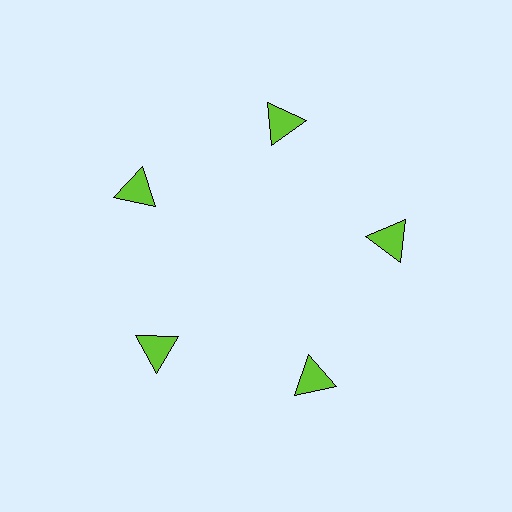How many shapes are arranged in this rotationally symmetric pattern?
There are 5 shapes, arranged in 5 groups of 1.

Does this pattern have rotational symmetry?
Yes, this pattern has 5-fold rotational symmetry. It looks the same after rotating 72 degrees around the center.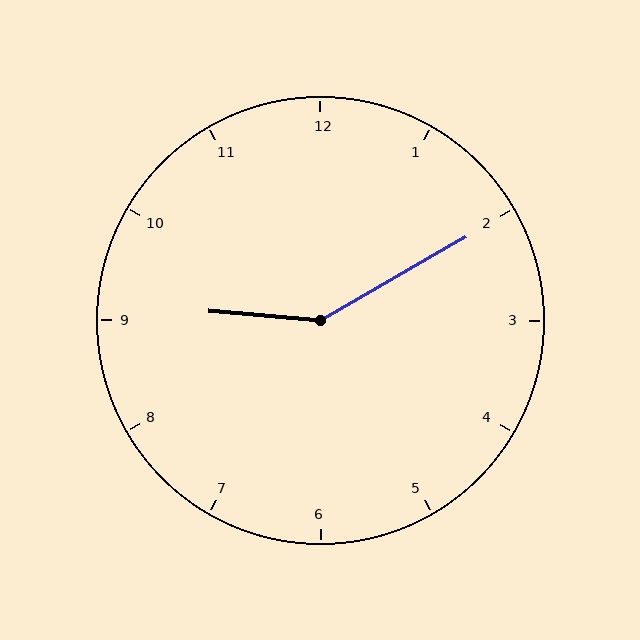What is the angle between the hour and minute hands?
Approximately 145 degrees.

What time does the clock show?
9:10.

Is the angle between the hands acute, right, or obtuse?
It is obtuse.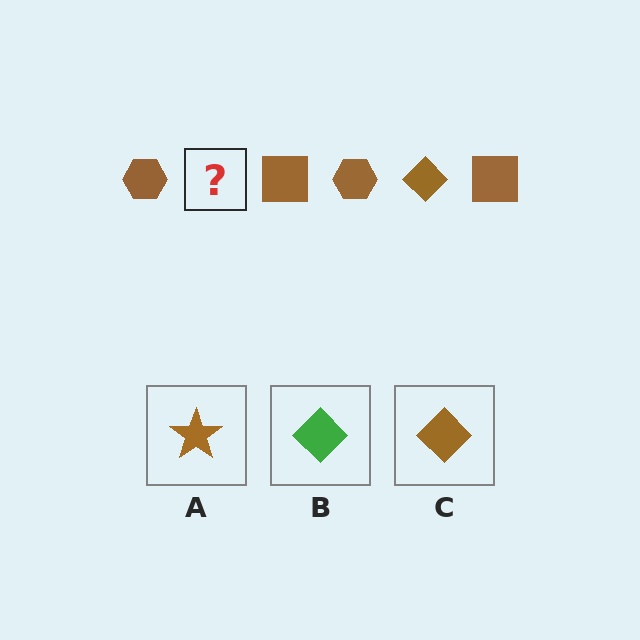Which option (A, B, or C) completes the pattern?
C.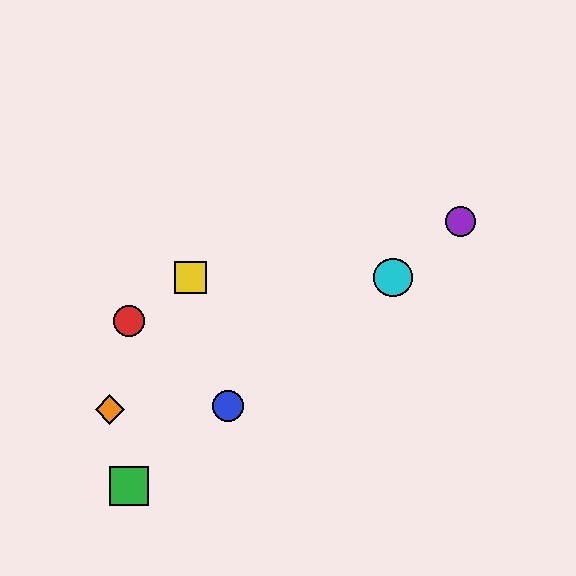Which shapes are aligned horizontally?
The yellow square, the cyan circle are aligned horizontally.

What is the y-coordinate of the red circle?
The red circle is at y≈321.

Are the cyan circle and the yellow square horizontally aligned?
Yes, both are at y≈278.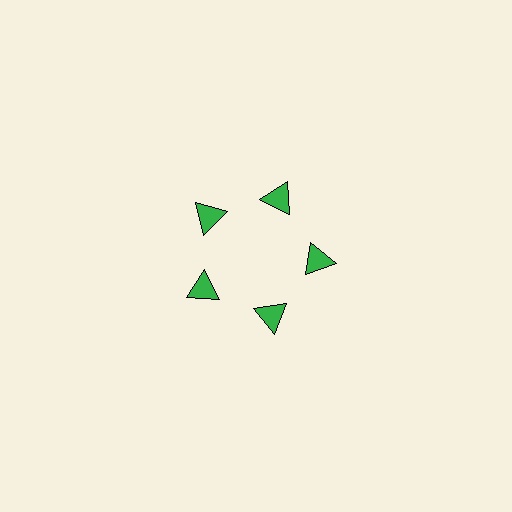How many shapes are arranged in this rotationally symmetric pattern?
There are 5 shapes, arranged in 5 groups of 1.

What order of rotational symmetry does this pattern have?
This pattern has 5-fold rotational symmetry.